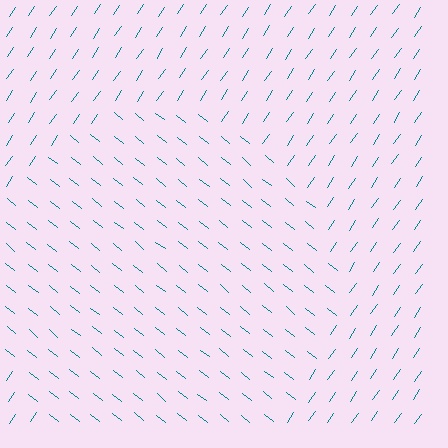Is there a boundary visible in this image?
Yes, there is a texture boundary formed by a change in line orientation.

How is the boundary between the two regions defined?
The boundary is defined purely by a change in line orientation (approximately 85 degrees difference). All lines are the same color and thickness.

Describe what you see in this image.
The image is filled with small teal line segments. A circle region in the image has lines oriented differently from the surrounding lines, creating a visible texture boundary.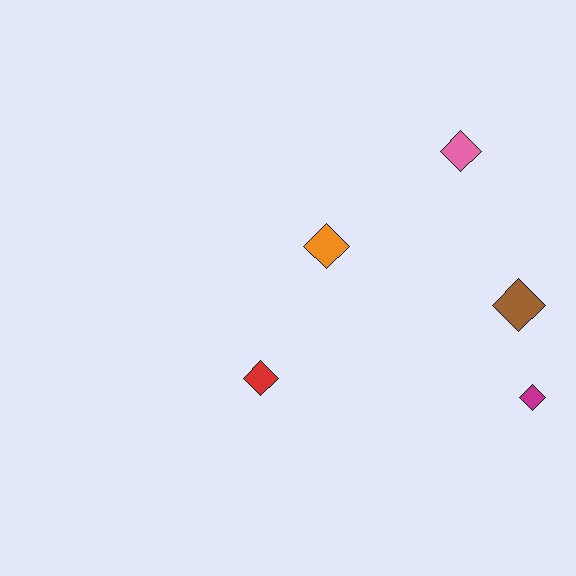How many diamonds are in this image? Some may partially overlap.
There are 5 diamonds.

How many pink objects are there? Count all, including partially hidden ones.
There is 1 pink object.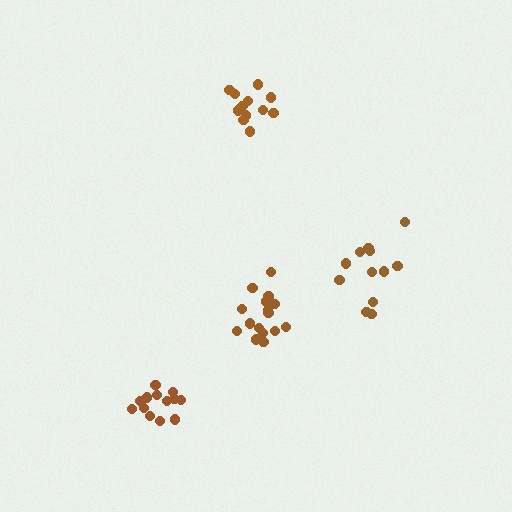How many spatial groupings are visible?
There are 4 spatial groupings.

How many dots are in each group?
Group 1: 12 dots, Group 2: 16 dots, Group 3: 12 dots, Group 4: 13 dots (53 total).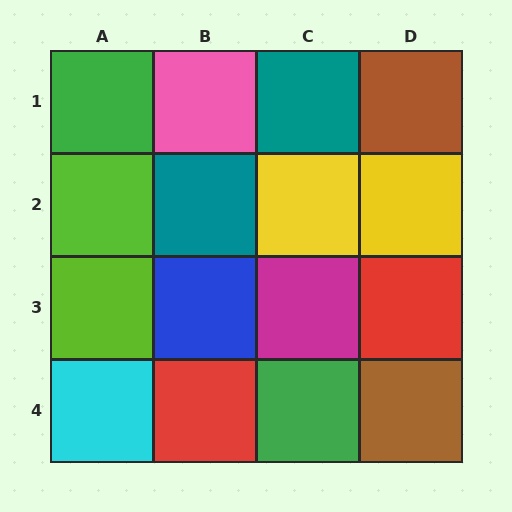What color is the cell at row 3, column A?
Lime.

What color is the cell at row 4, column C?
Green.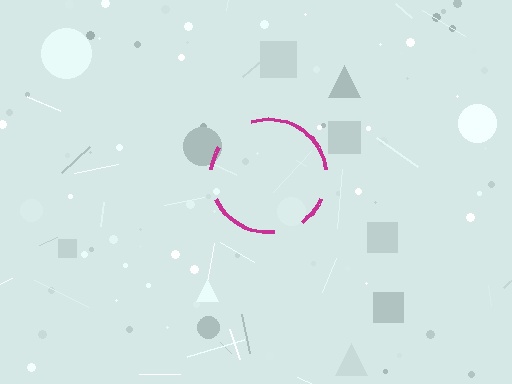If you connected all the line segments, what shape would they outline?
They would outline a circle.